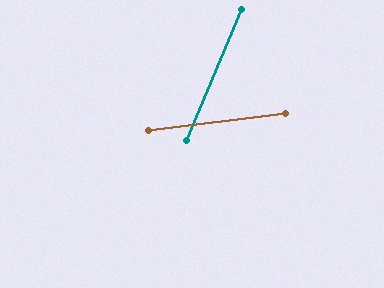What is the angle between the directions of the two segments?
Approximately 60 degrees.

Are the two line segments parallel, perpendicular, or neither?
Neither parallel nor perpendicular — they differ by about 60°.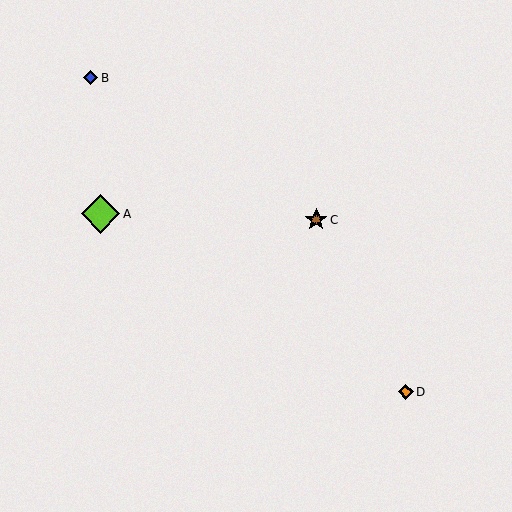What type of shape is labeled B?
Shape B is a blue diamond.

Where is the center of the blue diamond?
The center of the blue diamond is at (91, 78).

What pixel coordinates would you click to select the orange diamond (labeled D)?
Click at (406, 392) to select the orange diamond D.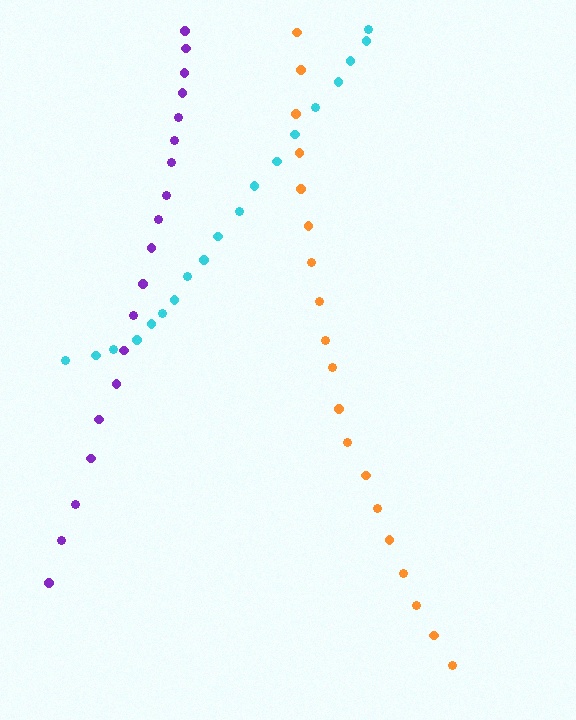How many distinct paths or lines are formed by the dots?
There are 3 distinct paths.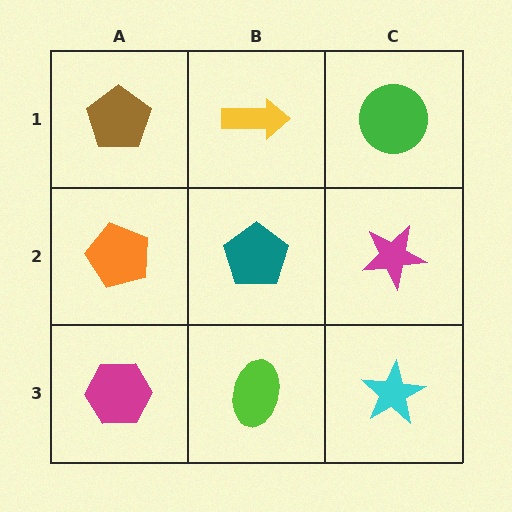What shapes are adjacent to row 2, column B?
A yellow arrow (row 1, column B), a lime ellipse (row 3, column B), an orange pentagon (row 2, column A), a magenta star (row 2, column C).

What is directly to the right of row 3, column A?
A lime ellipse.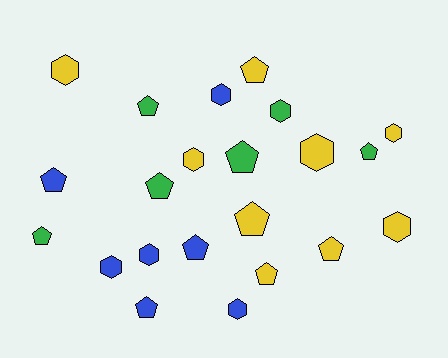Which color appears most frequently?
Yellow, with 9 objects.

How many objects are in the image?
There are 22 objects.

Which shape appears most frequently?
Pentagon, with 12 objects.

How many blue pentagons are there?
There are 3 blue pentagons.